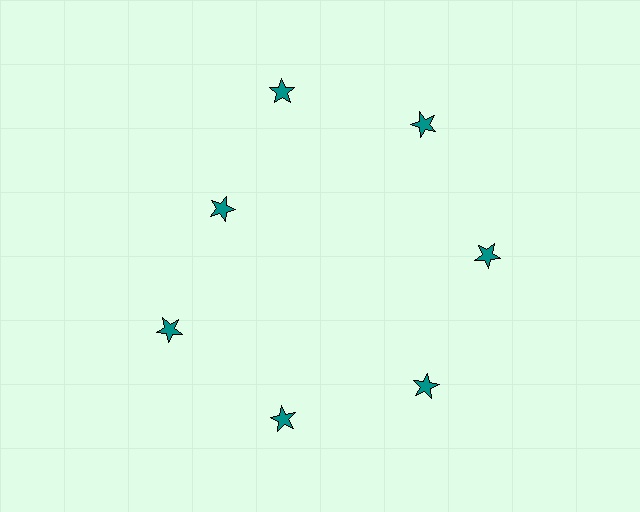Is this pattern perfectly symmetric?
No. The 7 teal stars are arranged in a ring, but one element near the 10 o'clock position is pulled inward toward the center, breaking the 7-fold rotational symmetry.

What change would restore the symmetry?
The symmetry would be restored by moving it outward, back onto the ring so that all 7 stars sit at equal angles and equal distance from the center.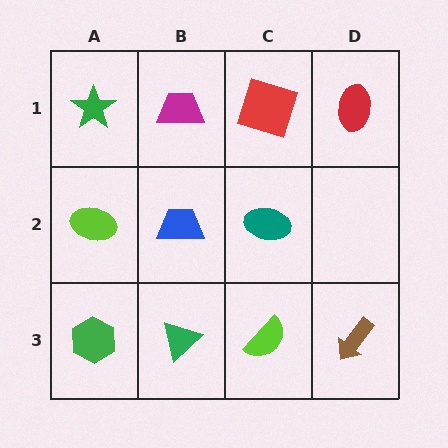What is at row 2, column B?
A blue trapezoid.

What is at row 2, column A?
A lime ellipse.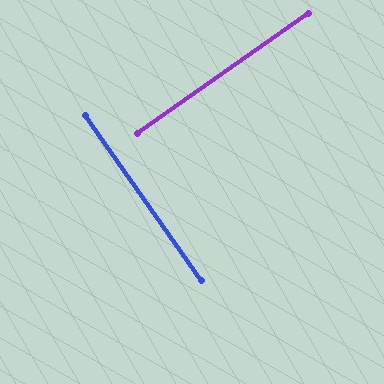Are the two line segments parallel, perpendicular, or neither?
Perpendicular — they meet at approximately 90°.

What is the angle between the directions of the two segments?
Approximately 90 degrees.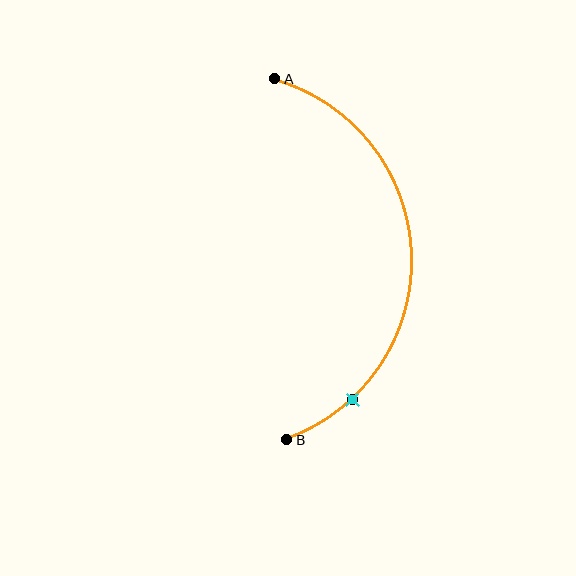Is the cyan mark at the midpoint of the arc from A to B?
No. The cyan mark lies on the arc but is closer to endpoint B. The arc midpoint would be at the point on the curve equidistant along the arc from both A and B.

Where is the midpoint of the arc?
The arc midpoint is the point on the curve farthest from the straight line joining A and B. It sits to the right of that line.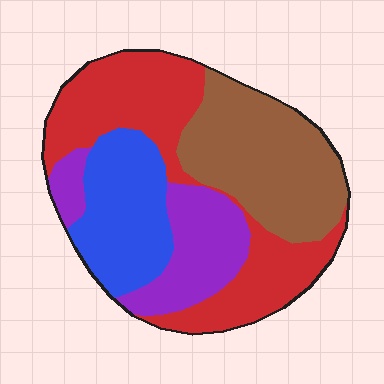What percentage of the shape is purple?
Purple covers around 20% of the shape.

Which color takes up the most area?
Red, at roughly 35%.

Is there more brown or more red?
Red.